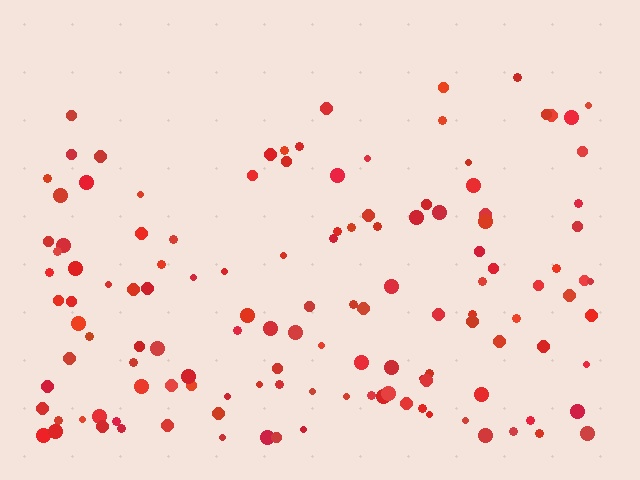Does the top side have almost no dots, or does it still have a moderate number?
Still a moderate number, just noticeably fewer than the bottom.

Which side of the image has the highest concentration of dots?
The bottom.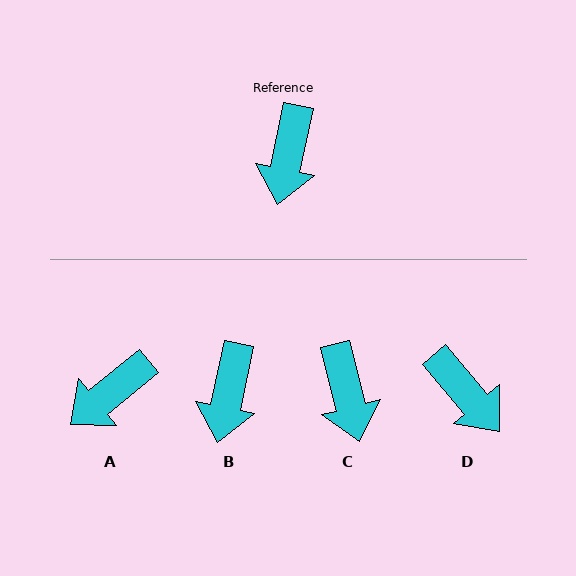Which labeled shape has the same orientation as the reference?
B.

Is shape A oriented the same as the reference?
No, it is off by about 39 degrees.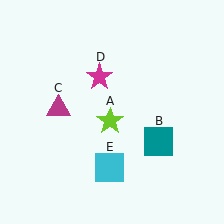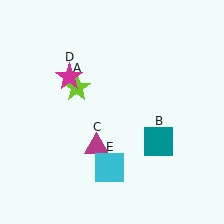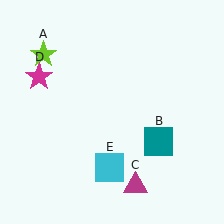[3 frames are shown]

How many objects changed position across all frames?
3 objects changed position: lime star (object A), magenta triangle (object C), magenta star (object D).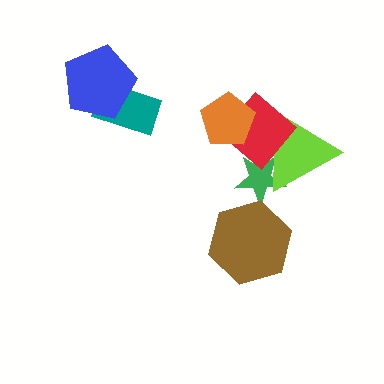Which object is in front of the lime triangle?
The red diamond is in front of the lime triangle.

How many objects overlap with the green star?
2 objects overlap with the green star.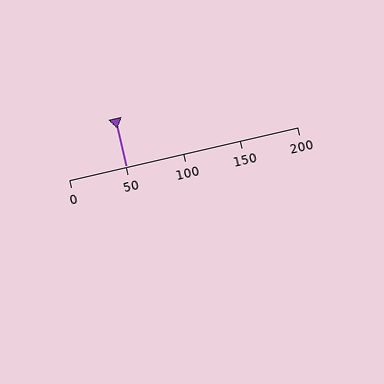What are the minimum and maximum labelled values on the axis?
The axis runs from 0 to 200.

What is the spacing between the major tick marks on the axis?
The major ticks are spaced 50 apart.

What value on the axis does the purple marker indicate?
The marker indicates approximately 50.